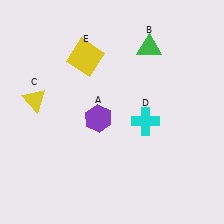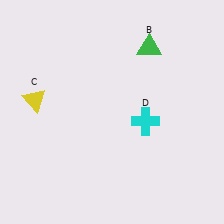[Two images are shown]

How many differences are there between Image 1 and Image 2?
There are 2 differences between the two images.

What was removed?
The yellow square (E), the purple hexagon (A) were removed in Image 2.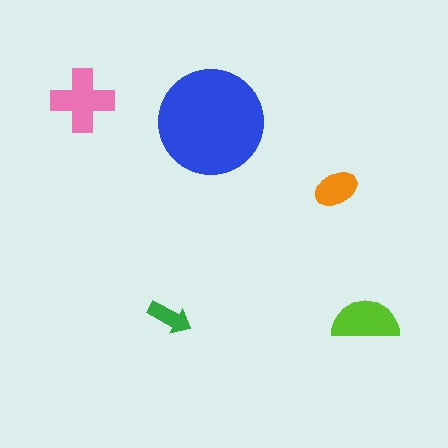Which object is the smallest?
The green arrow.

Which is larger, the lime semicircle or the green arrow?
The lime semicircle.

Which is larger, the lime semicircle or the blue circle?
The blue circle.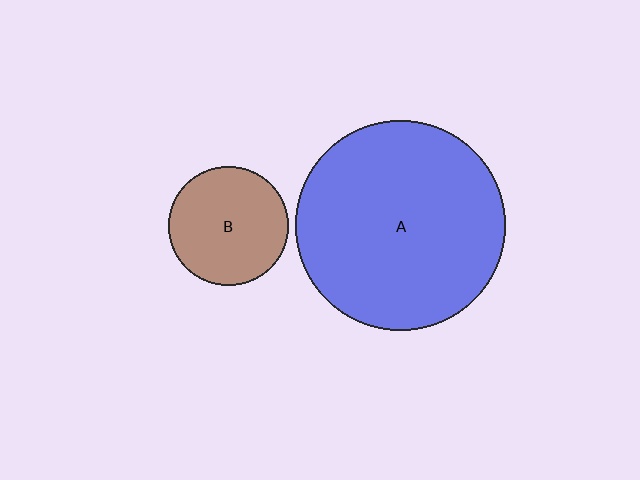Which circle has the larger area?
Circle A (blue).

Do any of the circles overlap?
No, none of the circles overlap.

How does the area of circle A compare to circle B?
Approximately 3.1 times.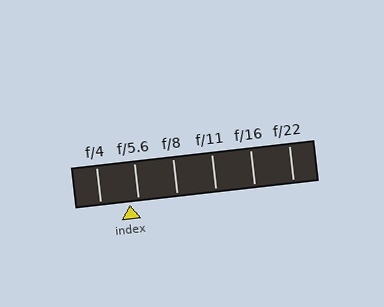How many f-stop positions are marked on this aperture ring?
There are 6 f-stop positions marked.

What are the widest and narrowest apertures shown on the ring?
The widest aperture shown is f/4 and the narrowest is f/22.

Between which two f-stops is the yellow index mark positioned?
The index mark is between f/4 and f/5.6.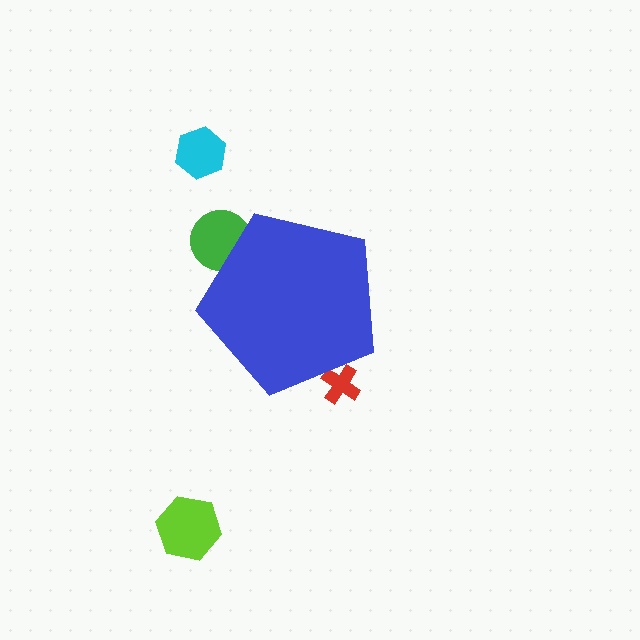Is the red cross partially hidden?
Yes, the red cross is partially hidden behind the blue pentagon.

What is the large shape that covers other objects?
A blue pentagon.